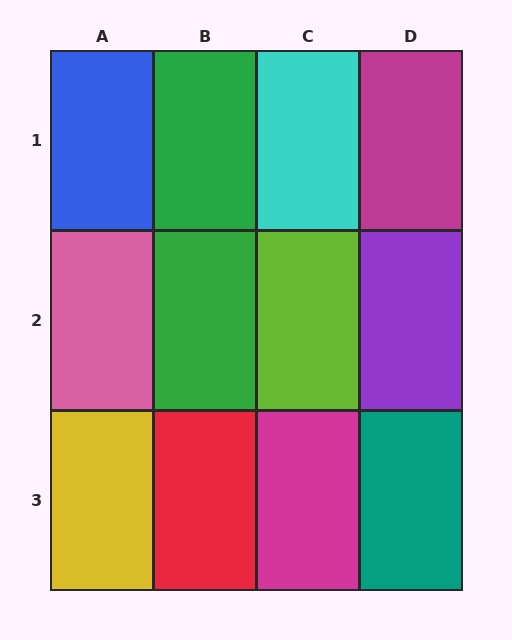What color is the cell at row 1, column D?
Magenta.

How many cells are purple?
1 cell is purple.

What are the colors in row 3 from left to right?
Yellow, red, magenta, teal.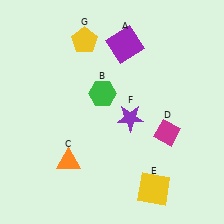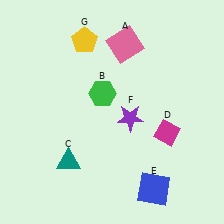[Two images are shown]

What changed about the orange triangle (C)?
In Image 1, C is orange. In Image 2, it changed to teal.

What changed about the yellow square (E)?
In Image 1, E is yellow. In Image 2, it changed to blue.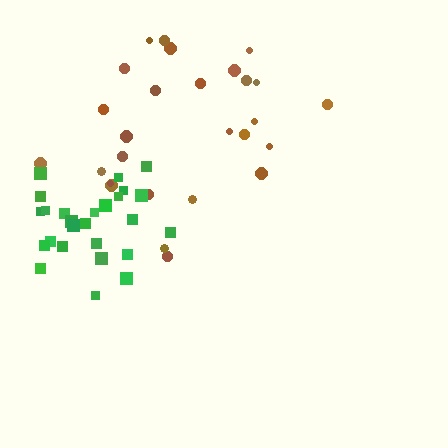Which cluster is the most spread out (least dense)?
Brown.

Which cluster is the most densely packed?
Green.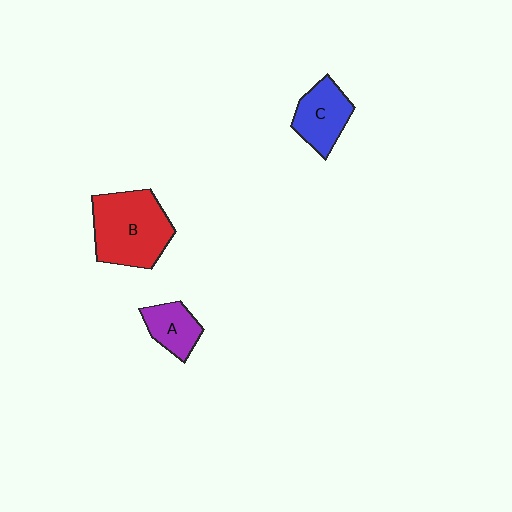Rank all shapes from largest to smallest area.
From largest to smallest: B (red), C (blue), A (purple).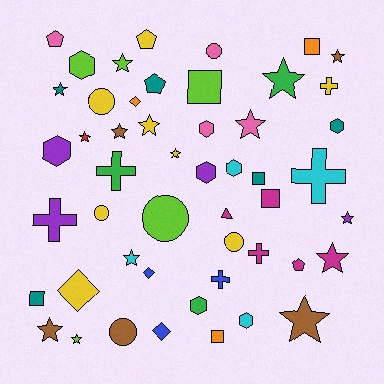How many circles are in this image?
There are 6 circles.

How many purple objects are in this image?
There are 4 purple objects.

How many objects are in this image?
There are 50 objects.